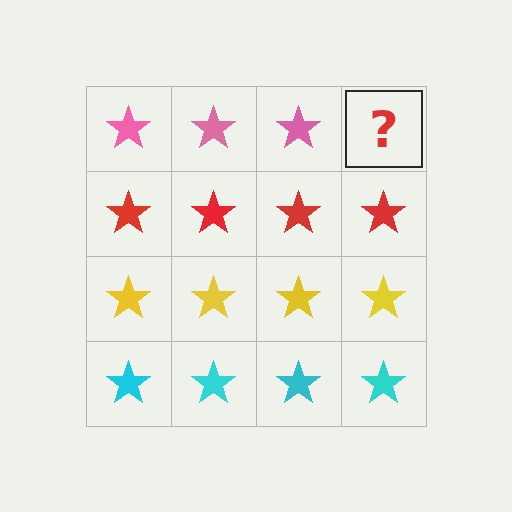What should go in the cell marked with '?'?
The missing cell should contain a pink star.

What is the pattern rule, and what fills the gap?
The rule is that each row has a consistent color. The gap should be filled with a pink star.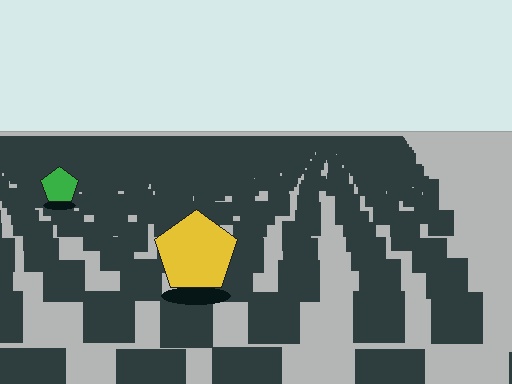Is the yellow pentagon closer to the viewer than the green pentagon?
Yes. The yellow pentagon is closer — you can tell from the texture gradient: the ground texture is coarser near it.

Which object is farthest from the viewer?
The green pentagon is farthest from the viewer. It appears smaller and the ground texture around it is denser.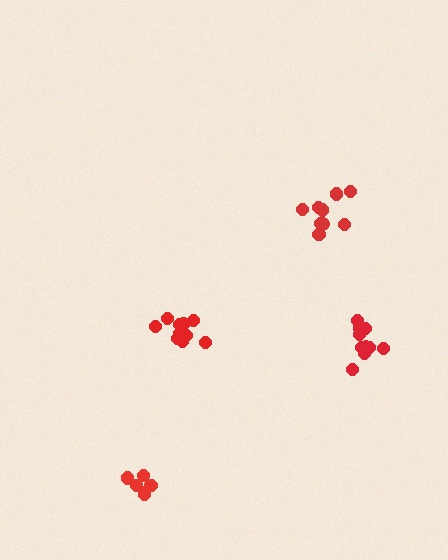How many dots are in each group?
Group 1: 9 dots, Group 2: 6 dots, Group 3: 11 dots, Group 4: 10 dots (36 total).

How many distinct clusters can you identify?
There are 4 distinct clusters.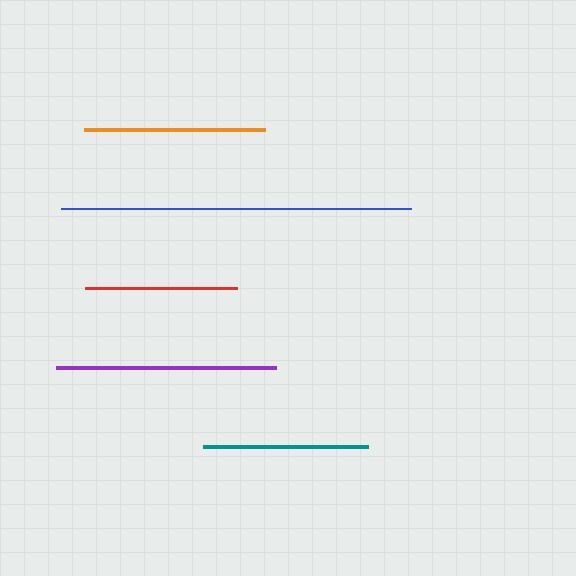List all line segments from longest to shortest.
From longest to shortest: blue, purple, orange, teal, red.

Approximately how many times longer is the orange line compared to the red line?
The orange line is approximately 1.2 times the length of the red line.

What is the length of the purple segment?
The purple segment is approximately 220 pixels long.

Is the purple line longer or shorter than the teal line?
The purple line is longer than the teal line.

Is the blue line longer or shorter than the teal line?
The blue line is longer than the teal line.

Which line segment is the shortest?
The red line is the shortest at approximately 152 pixels.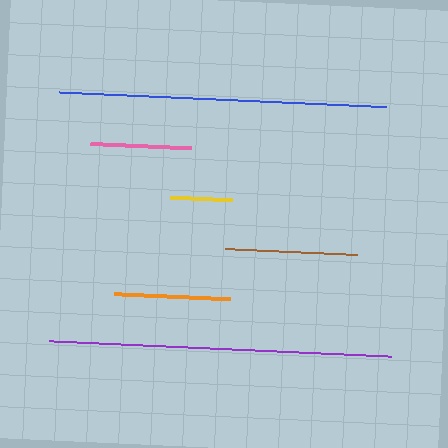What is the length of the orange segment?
The orange segment is approximately 116 pixels long.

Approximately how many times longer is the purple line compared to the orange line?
The purple line is approximately 2.9 times the length of the orange line.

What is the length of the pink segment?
The pink segment is approximately 101 pixels long.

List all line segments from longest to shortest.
From longest to shortest: purple, blue, brown, orange, pink, yellow.